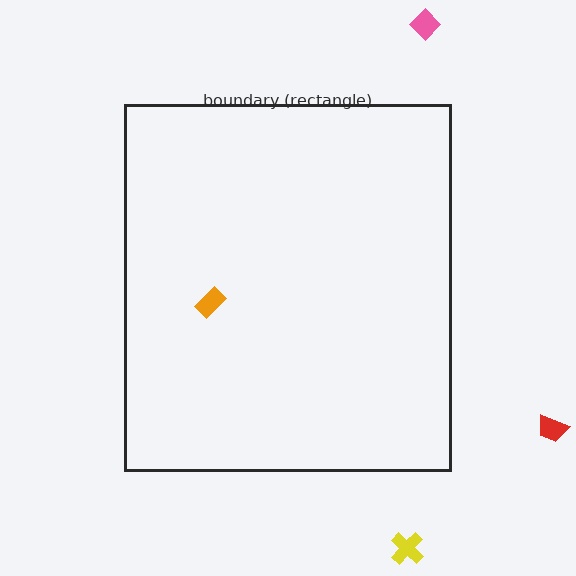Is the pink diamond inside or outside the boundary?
Outside.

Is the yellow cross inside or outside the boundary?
Outside.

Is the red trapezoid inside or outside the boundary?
Outside.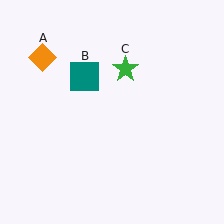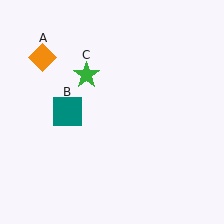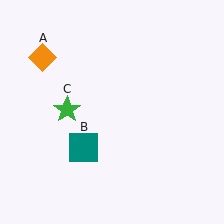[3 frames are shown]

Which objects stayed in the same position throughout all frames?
Orange diamond (object A) remained stationary.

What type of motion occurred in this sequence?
The teal square (object B), green star (object C) rotated counterclockwise around the center of the scene.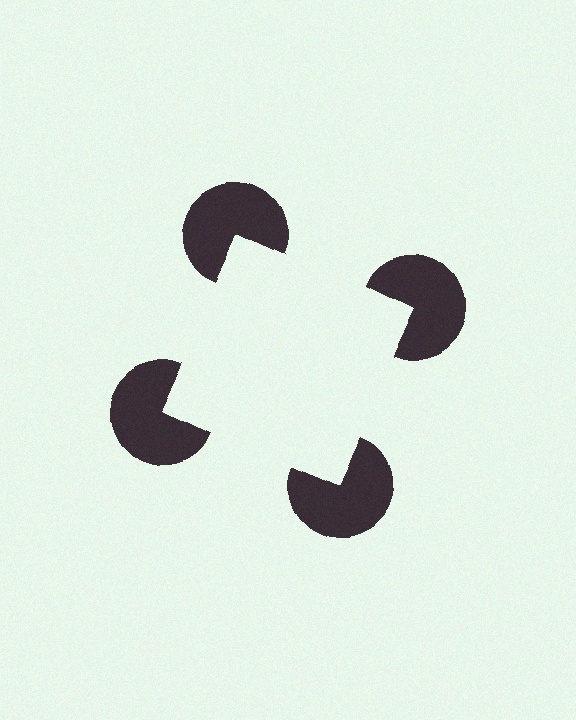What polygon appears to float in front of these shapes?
An illusory square — its edges are inferred from the aligned wedge cuts in the pac-man discs, not physically drawn.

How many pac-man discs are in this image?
There are 4 — one at each vertex of the illusory square.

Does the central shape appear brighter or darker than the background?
It typically appears slightly brighter than the background, even though no actual brightness change is drawn.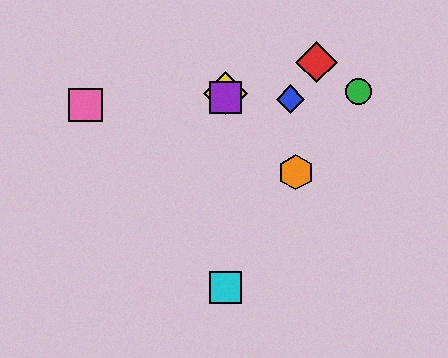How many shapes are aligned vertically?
3 shapes (the yellow diamond, the purple square, the cyan square) are aligned vertically.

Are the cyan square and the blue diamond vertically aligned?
No, the cyan square is at x≈226 and the blue diamond is at x≈291.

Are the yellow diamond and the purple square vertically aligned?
Yes, both are at x≈226.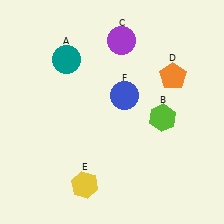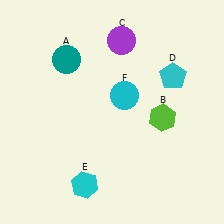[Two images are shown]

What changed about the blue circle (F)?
In Image 1, F is blue. In Image 2, it changed to cyan.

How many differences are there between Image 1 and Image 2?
There are 3 differences between the two images.